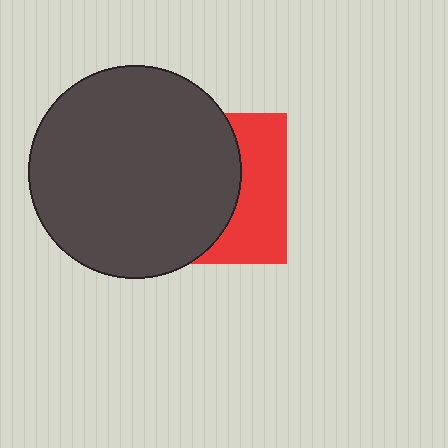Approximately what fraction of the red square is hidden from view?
Roughly 63% of the red square is hidden behind the dark gray circle.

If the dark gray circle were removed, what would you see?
You would see the complete red square.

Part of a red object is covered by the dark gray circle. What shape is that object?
It is a square.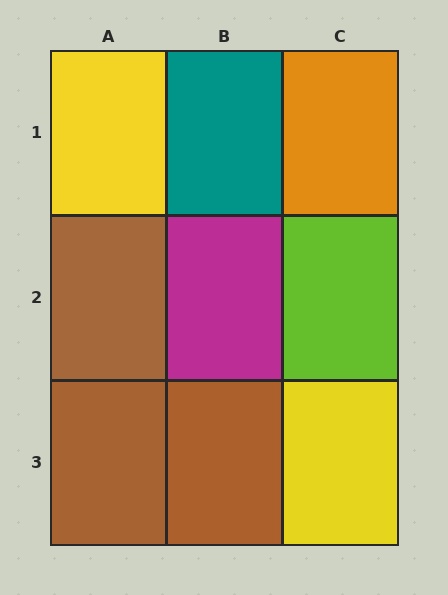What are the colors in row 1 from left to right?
Yellow, teal, orange.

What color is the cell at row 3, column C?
Yellow.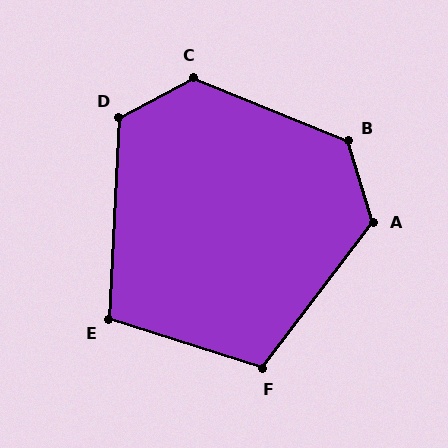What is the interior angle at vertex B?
Approximately 129 degrees (obtuse).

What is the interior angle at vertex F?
Approximately 110 degrees (obtuse).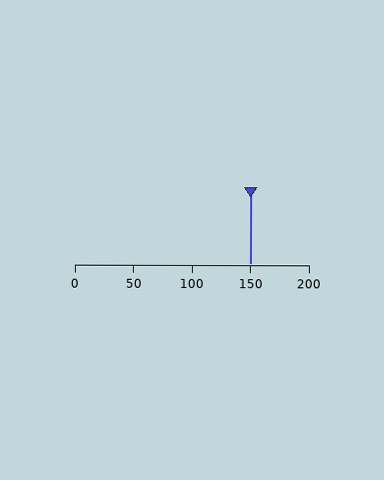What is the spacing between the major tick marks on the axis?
The major ticks are spaced 50 apart.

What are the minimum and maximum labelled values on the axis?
The axis runs from 0 to 200.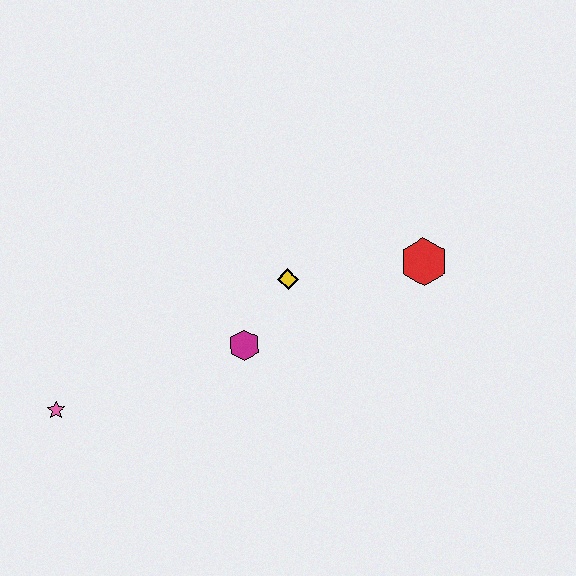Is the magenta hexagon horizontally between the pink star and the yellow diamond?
Yes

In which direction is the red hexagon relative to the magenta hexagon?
The red hexagon is to the right of the magenta hexagon.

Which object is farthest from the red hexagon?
The pink star is farthest from the red hexagon.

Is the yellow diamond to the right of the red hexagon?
No